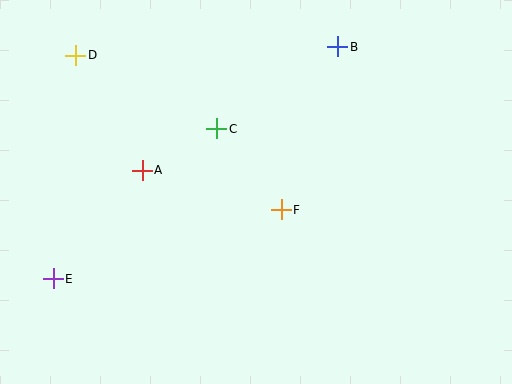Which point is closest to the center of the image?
Point F at (281, 210) is closest to the center.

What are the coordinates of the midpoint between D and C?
The midpoint between D and C is at (146, 92).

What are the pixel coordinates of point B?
Point B is at (338, 47).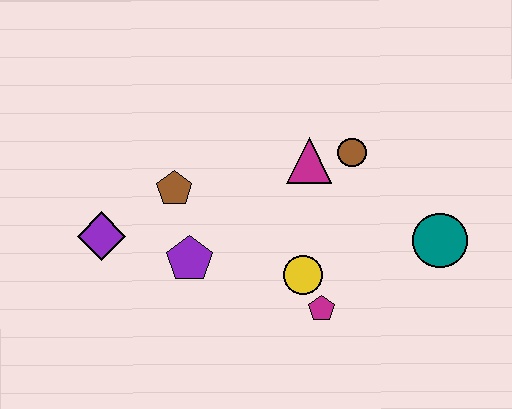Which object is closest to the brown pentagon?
The purple pentagon is closest to the brown pentagon.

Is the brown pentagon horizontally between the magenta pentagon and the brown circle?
No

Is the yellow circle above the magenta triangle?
No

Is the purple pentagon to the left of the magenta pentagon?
Yes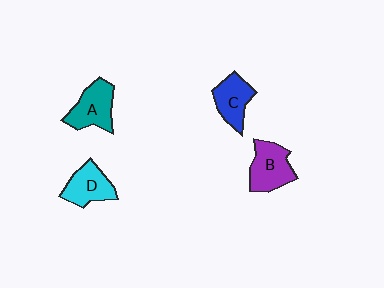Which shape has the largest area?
Shape B (purple).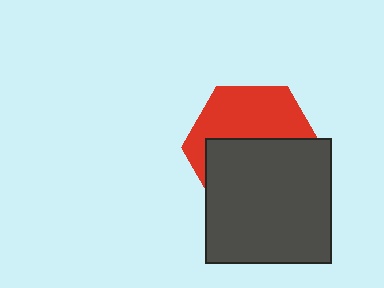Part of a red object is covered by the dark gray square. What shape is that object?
It is a hexagon.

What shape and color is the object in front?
The object in front is a dark gray square.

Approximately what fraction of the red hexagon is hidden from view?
Roughly 55% of the red hexagon is hidden behind the dark gray square.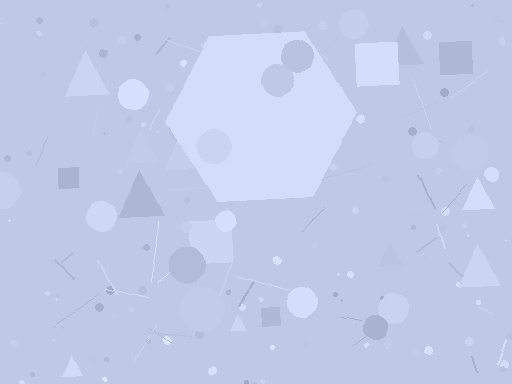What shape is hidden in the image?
A hexagon is hidden in the image.